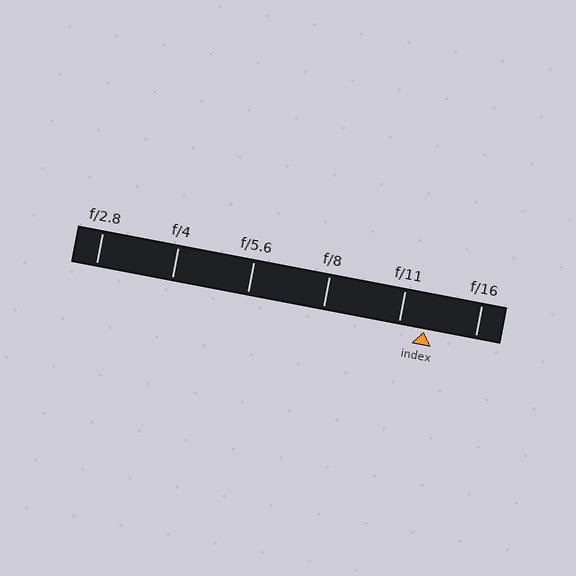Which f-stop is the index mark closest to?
The index mark is closest to f/11.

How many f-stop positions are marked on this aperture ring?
There are 6 f-stop positions marked.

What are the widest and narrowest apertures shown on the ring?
The widest aperture shown is f/2.8 and the narrowest is f/16.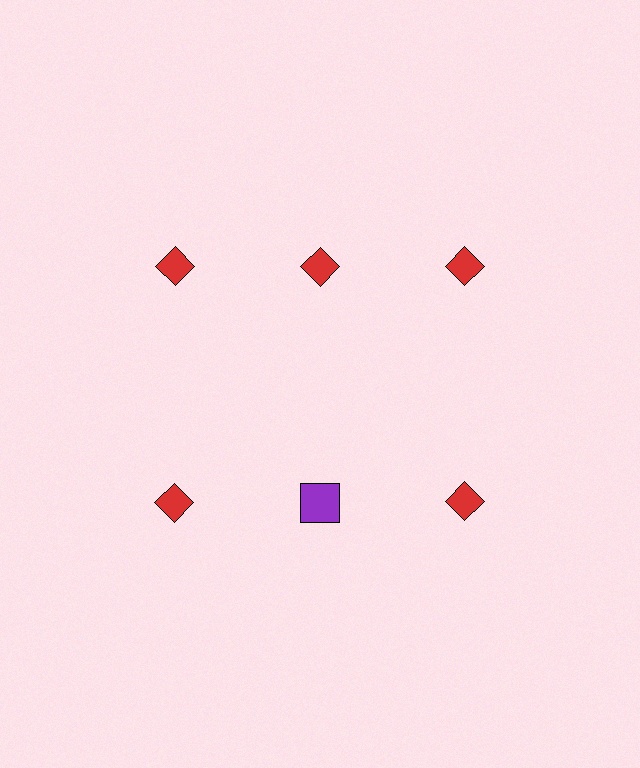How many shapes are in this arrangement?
There are 6 shapes arranged in a grid pattern.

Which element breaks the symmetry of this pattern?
The purple square in the second row, second from left column breaks the symmetry. All other shapes are red diamonds.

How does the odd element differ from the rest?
It differs in both color (purple instead of red) and shape (square instead of diamond).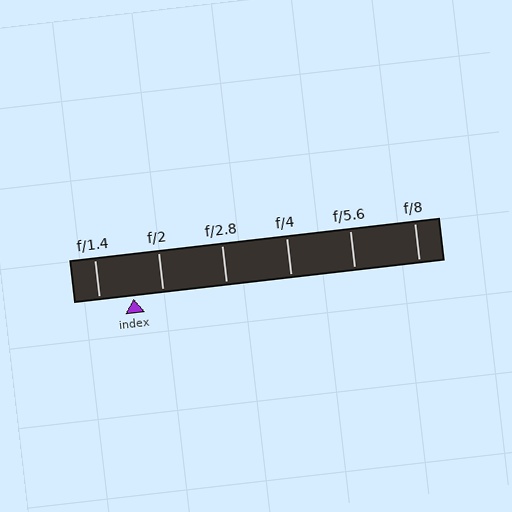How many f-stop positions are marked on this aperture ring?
There are 6 f-stop positions marked.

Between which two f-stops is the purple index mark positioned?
The index mark is between f/1.4 and f/2.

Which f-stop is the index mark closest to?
The index mark is closest to f/2.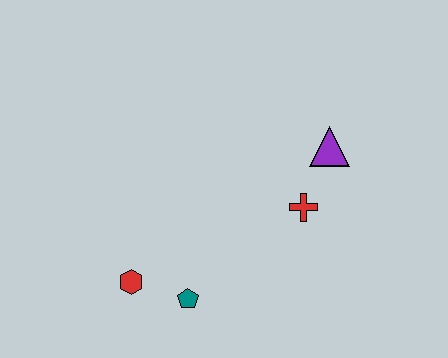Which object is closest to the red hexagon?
The teal pentagon is closest to the red hexagon.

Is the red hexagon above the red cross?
No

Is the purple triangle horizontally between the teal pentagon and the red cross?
No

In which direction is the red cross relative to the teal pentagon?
The red cross is to the right of the teal pentagon.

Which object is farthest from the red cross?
The red hexagon is farthest from the red cross.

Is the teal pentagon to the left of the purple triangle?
Yes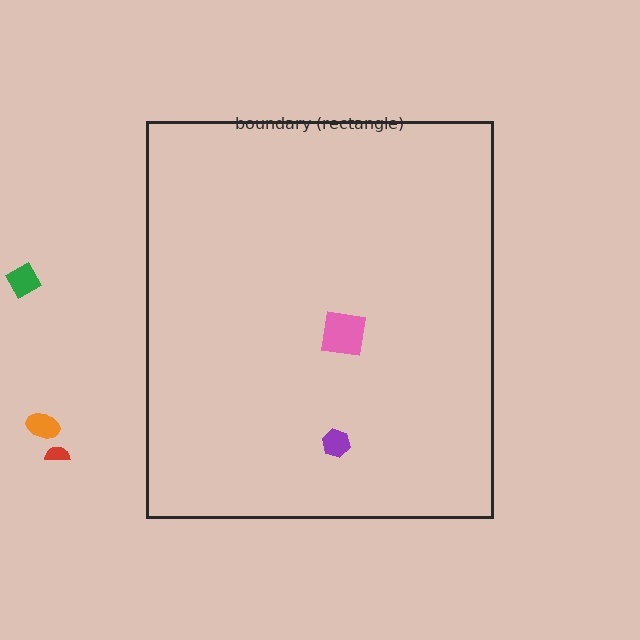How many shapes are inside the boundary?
3 inside, 3 outside.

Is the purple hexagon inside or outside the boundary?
Inside.